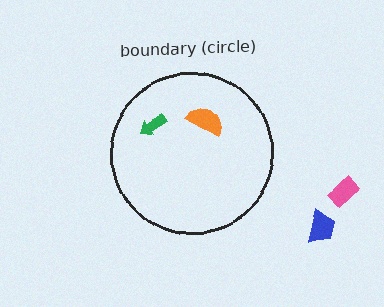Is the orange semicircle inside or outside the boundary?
Inside.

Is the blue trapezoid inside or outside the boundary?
Outside.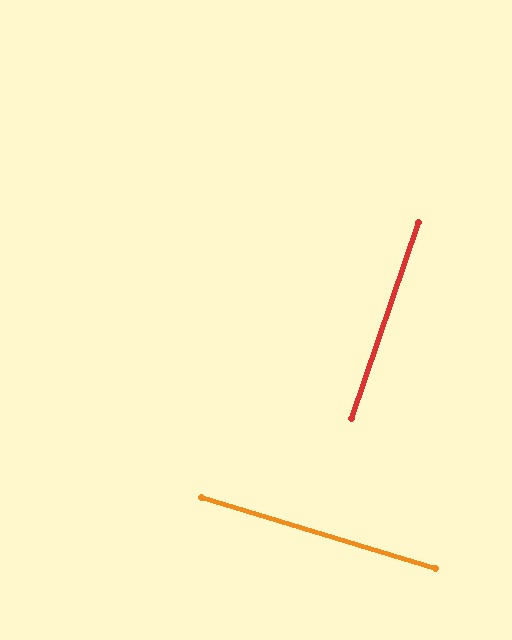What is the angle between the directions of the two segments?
Approximately 88 degrees.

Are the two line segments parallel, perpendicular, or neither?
Perpendicular — they meet at approximately 88°.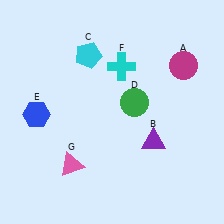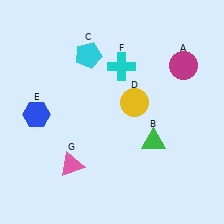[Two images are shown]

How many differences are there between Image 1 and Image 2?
There are 2 differences between the two images.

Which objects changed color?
B changed from purple to green. D changed from green to yellow.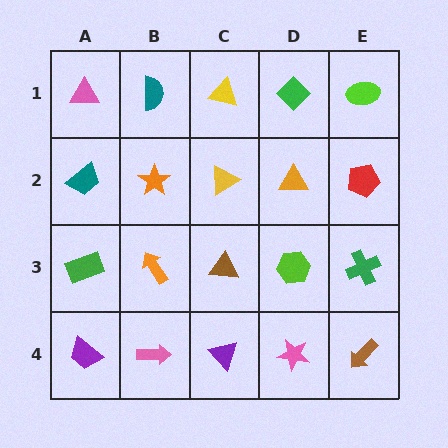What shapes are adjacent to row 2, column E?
A lime ellipse (row 1, column E), a green cross (row 3, column E), an orange triangle (row 2, column D).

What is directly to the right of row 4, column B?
A purple triangle.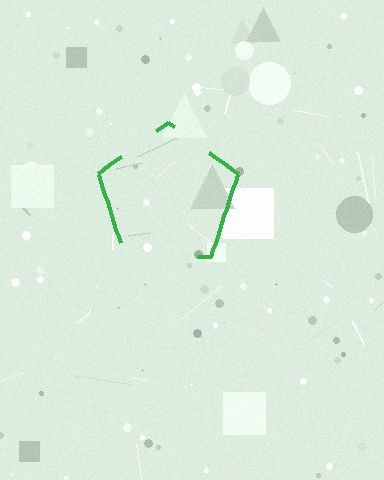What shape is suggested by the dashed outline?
The dashed outline suggests a pentagon.